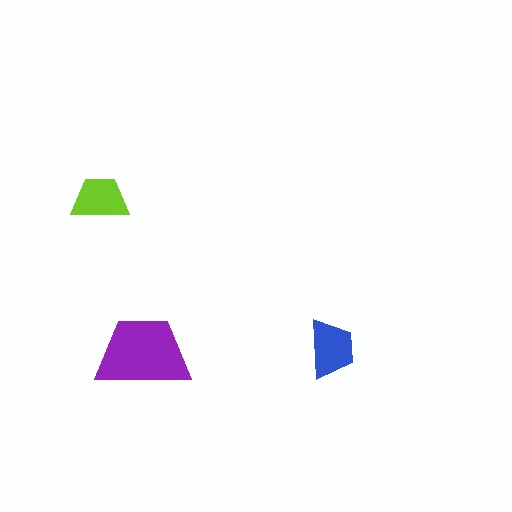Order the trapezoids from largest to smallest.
the purple one, the blue one, the lime one.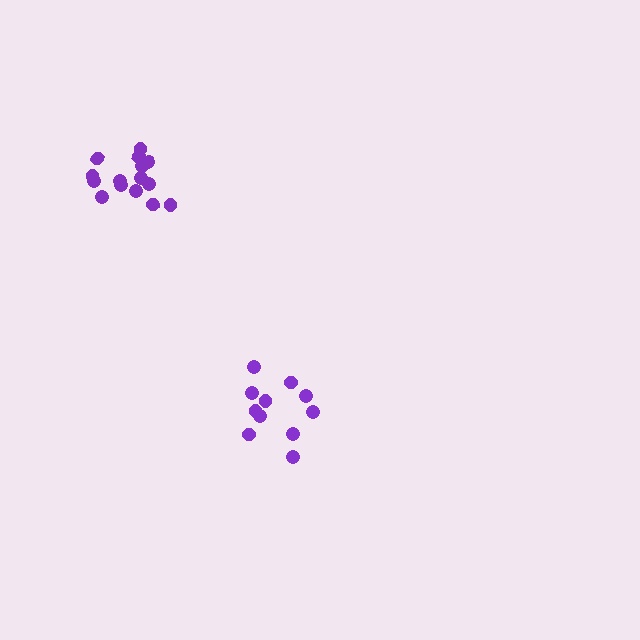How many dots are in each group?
Group 1: 11 dots, Group 2: 15 dots (26 total).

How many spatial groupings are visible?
There are 2 spatial groupings.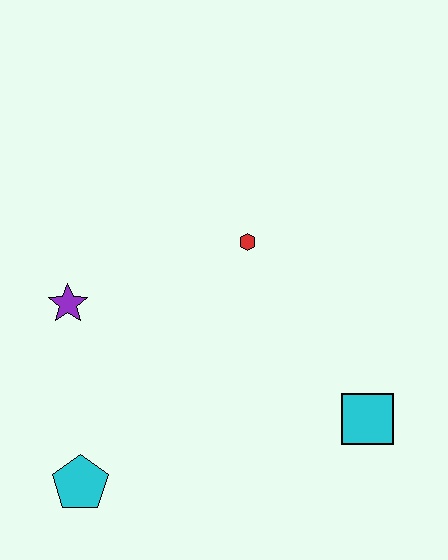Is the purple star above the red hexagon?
No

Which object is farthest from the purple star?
The cyan square is farthest from the purple star.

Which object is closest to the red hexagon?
The purple star is closest to the red hexagon.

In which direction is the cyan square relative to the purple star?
The cyan square is to the right of the purple star.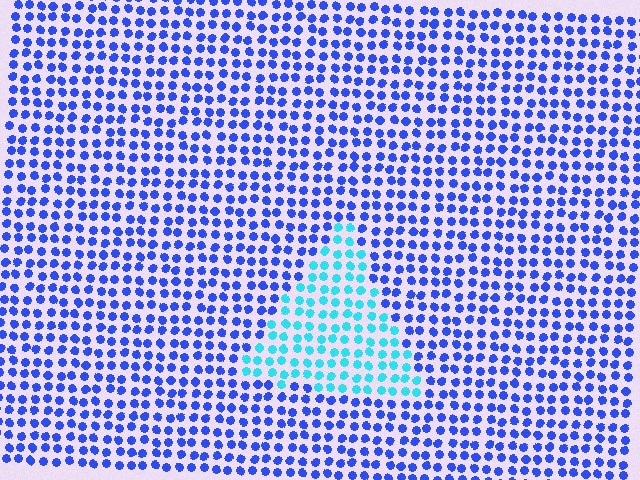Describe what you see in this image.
The image is filled with small blue elements in a uniform arrangement. A triangle-shaped region is visible where the elements are tinted to a slightly different hue, forming a subtle color boundary.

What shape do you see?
I see a triangle.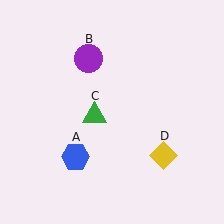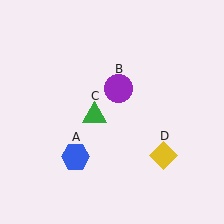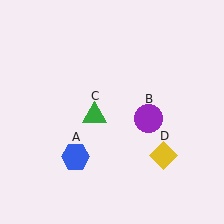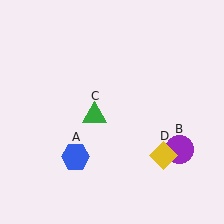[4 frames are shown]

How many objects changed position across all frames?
1 object changed position: purple circle (object B).